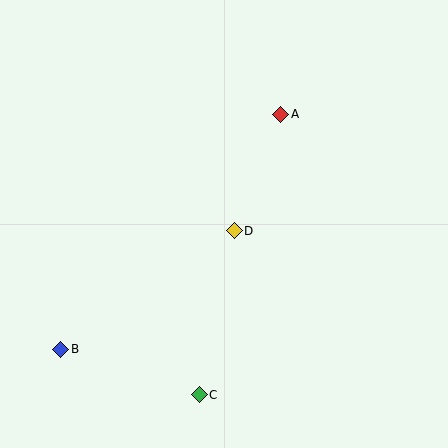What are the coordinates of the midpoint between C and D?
The midpoint between C and D is at (217, 313).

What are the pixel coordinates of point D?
Point D is at (234, 231).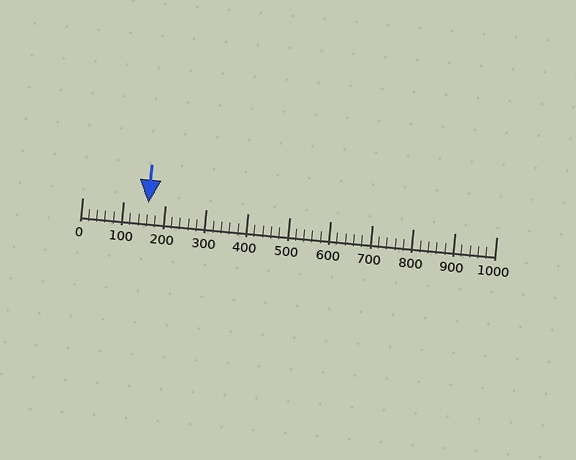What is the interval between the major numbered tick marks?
The major tick marks are spaced 100 units apart.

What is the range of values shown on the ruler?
The ruler shows values from 0 to 1000.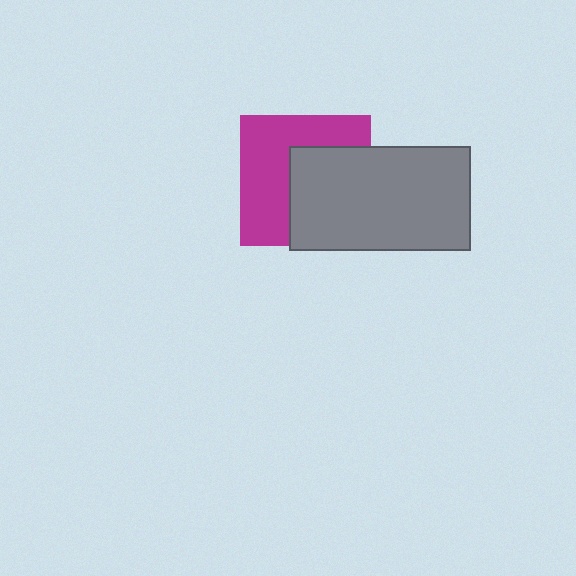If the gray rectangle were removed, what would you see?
You would see the complete magenta square.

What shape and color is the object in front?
The object in front is a gray rectangle.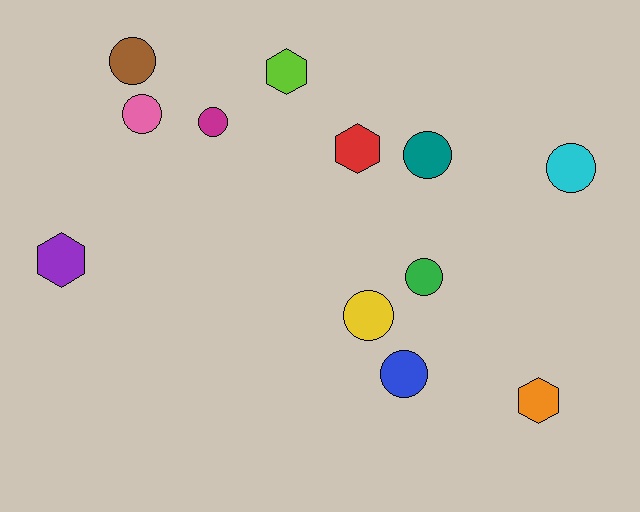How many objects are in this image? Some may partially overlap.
There are 12 objects.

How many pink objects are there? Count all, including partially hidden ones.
There is 1 pink object.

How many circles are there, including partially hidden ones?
There are 8 circles.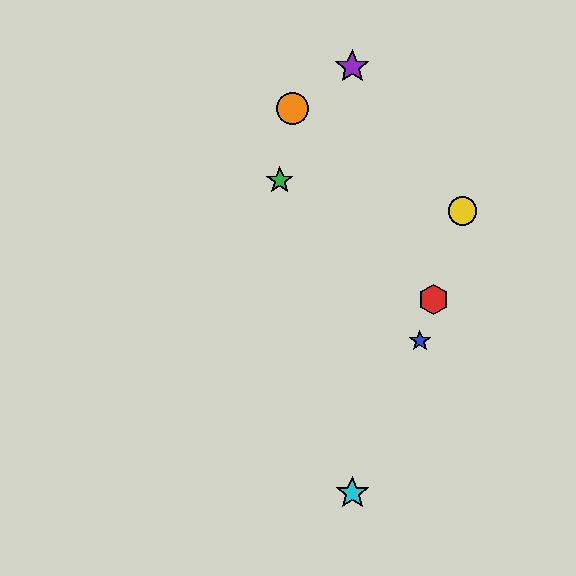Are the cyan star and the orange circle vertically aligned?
No, the cyan star is at x≈352 and the orange circle is at x≈292.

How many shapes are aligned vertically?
2 shapes (the purple star, the cyan star) are aligned vertically.